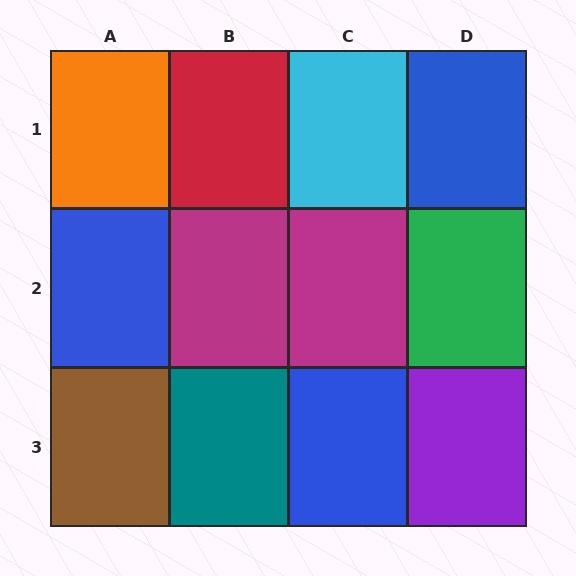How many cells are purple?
1 cell is purple.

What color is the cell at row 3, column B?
Teal.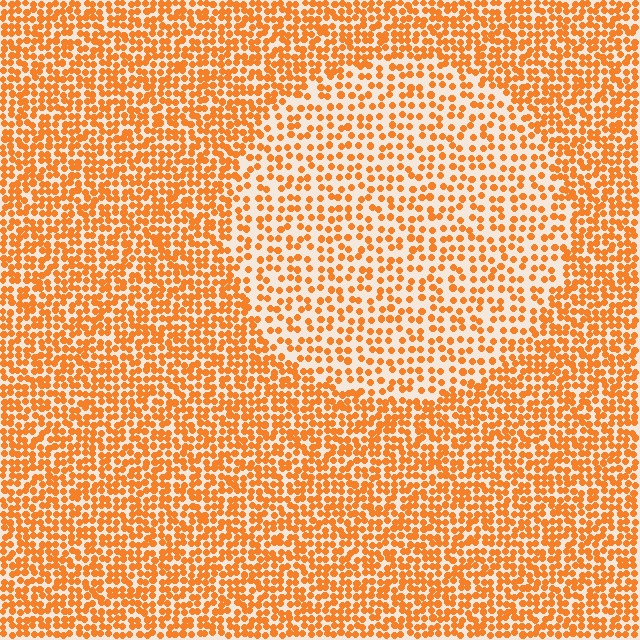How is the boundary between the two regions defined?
The boundary is defined by a change in element density (approximately 1.8x ratio). All elements are the same color, size, and shape.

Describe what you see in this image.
The image contains small orange elements arranged at two different densities. A circle-shaped region is visible where the elements are less densely packed than the surrounding area.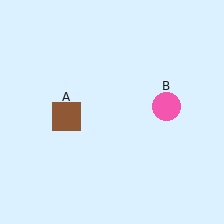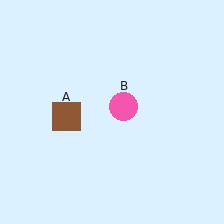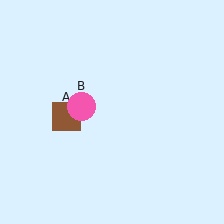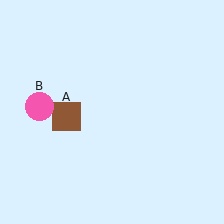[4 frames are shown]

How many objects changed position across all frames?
1 object changed position: pink circle (object B).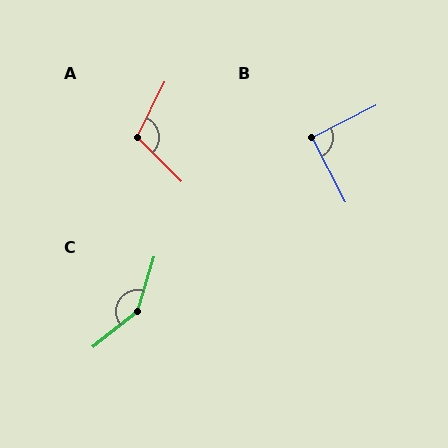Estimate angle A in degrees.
Approximately 109 degrees.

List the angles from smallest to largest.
B (89°), A (109°), C (145°).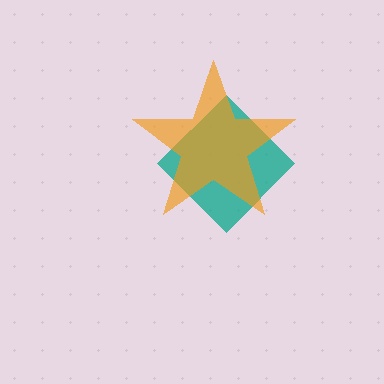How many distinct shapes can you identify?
There are 2 distinct shapes: a teal diamond, an orange star.